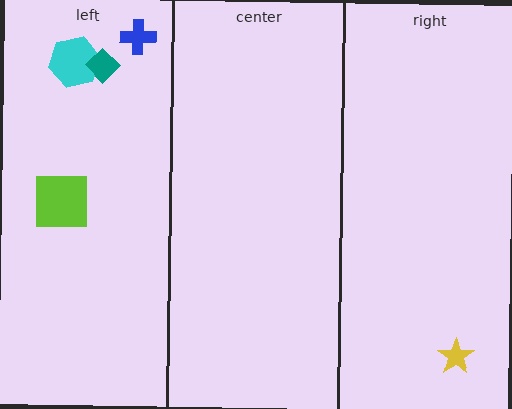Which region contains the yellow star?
The right region.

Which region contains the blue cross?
The left region.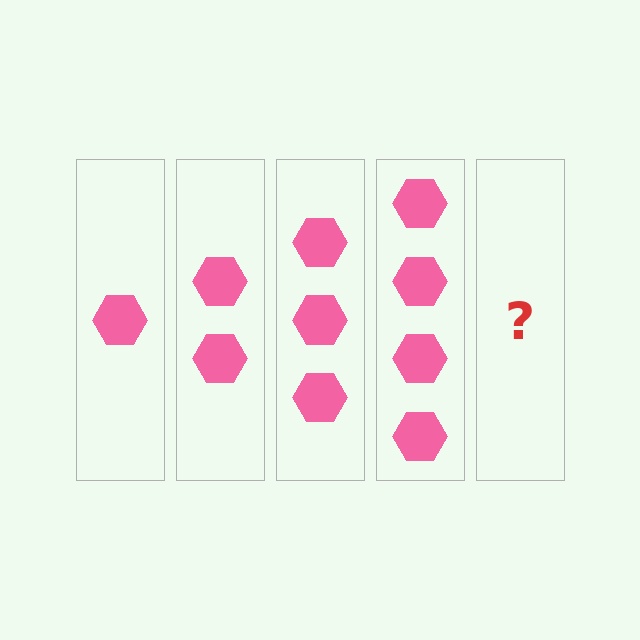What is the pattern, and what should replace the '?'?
The pattern is that each step adds one more hexagon. The '?' should be 5 hexagons.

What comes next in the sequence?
The next element should be 5 hexagons.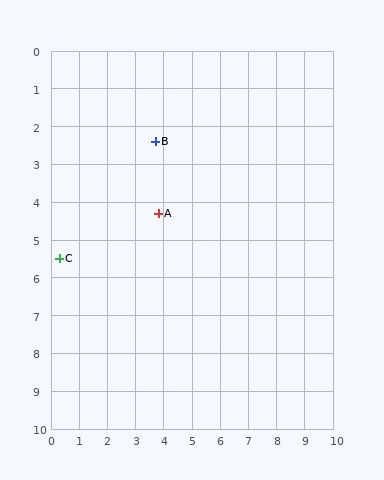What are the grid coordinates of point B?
Point B is at approximately (3.7, 2.4).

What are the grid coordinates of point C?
Point C is at approximately (0.3, 5.5).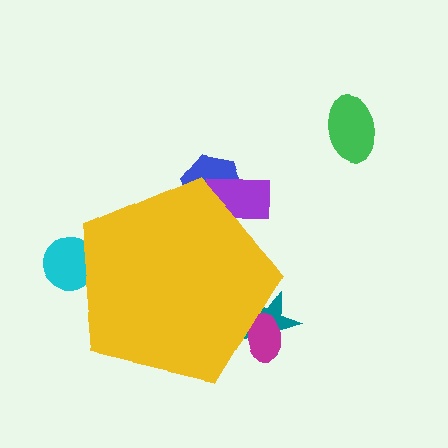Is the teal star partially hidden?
Yes, the teal star is partially hidden behind the yellow pentagon.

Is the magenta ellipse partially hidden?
Yes, the magenta ellipse is partially hidden behind the yellow pentagon.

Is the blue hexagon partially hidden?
Yes, the blue hexagon is partially hidden behind the yellow pentagon.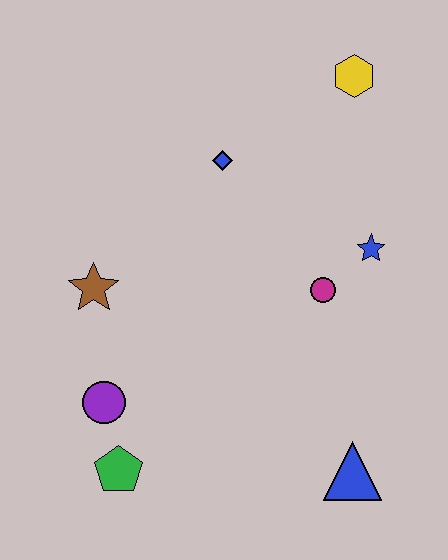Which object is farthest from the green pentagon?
The yellow hexagon is farthest from the green pentagon.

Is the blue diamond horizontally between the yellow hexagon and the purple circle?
Yes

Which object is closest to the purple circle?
The green pentagon is closest to the purple circle.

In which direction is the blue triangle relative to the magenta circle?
The blue triangle is below the magenta circle.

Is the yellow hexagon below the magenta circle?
No